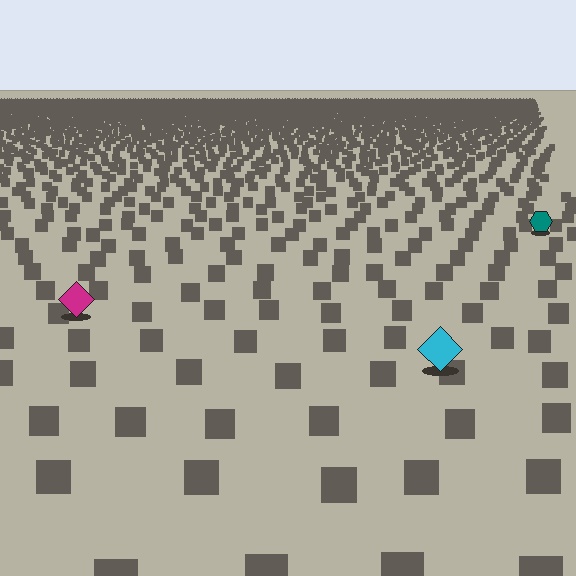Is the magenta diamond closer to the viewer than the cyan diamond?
No. The cyan diamond is closer — you can tell from the texture gradient: the ground texture is coarser near it.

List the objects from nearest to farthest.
From nearest to farthest: the cyan diamond, the magenta diamond, the teal hexagon.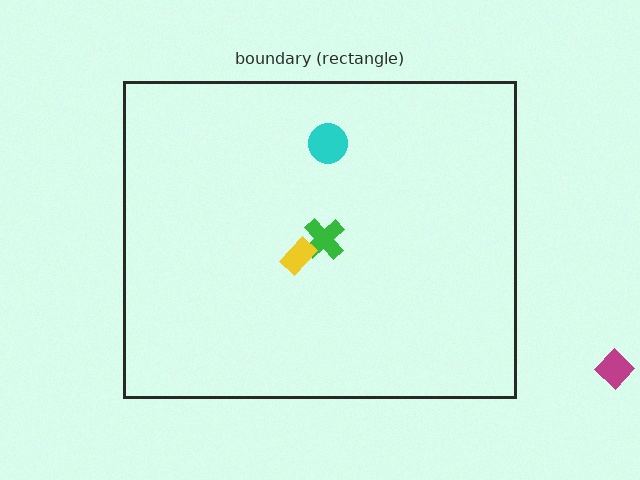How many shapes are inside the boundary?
3 inside, 1 outside.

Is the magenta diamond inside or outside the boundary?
Outside.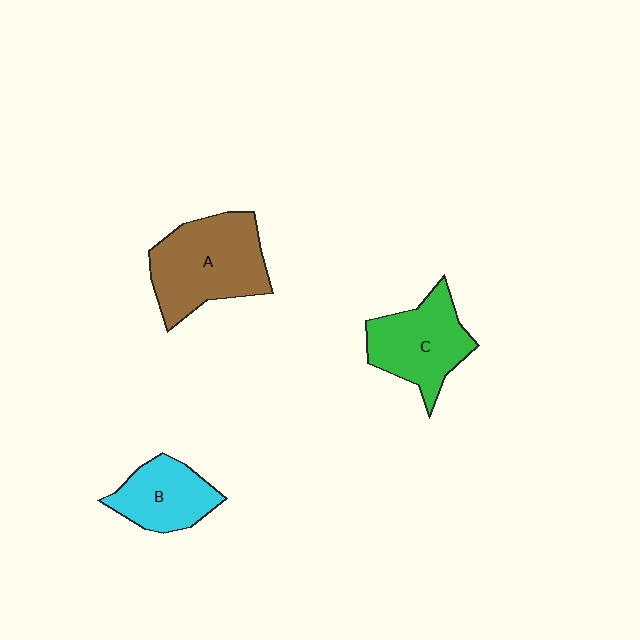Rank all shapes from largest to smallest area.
From largest to smallest: A (brown), C (green), B (cyan).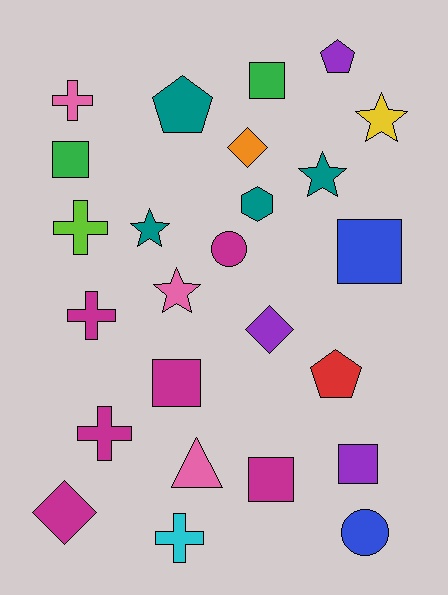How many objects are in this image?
There are 25 objects.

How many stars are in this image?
There are 4 stars.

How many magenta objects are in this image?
There are 6 magenta objects.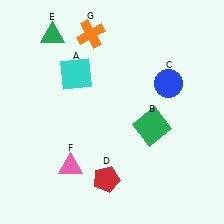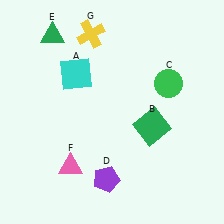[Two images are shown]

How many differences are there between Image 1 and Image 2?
There are 3 differences between the two images.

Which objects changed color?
C changed from blue to green. D changed from red to purple. G changed from orange to yellow.